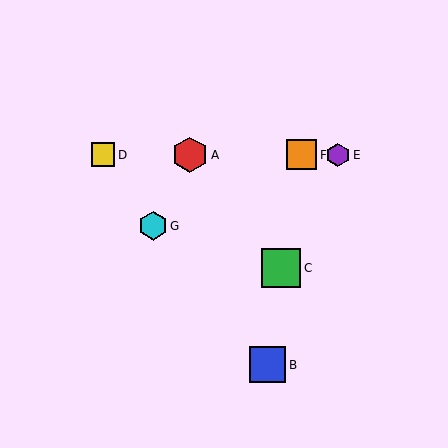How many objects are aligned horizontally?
4 objects (A, D, E, F) are aligned horizontally.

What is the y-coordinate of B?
Object B is at y≈365.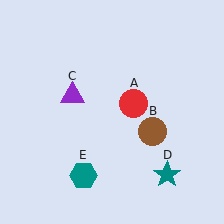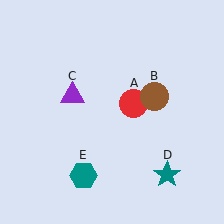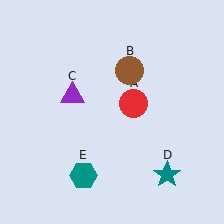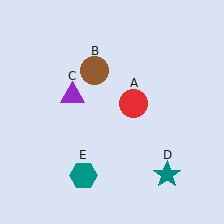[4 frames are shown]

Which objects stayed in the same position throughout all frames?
Red circle (object A) and purple triangle (object C) and teal star (object D) and teal hexagon (object E) remained stationary.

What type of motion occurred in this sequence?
The brown circle (object B) rotated counterclockwise around the center of the scene.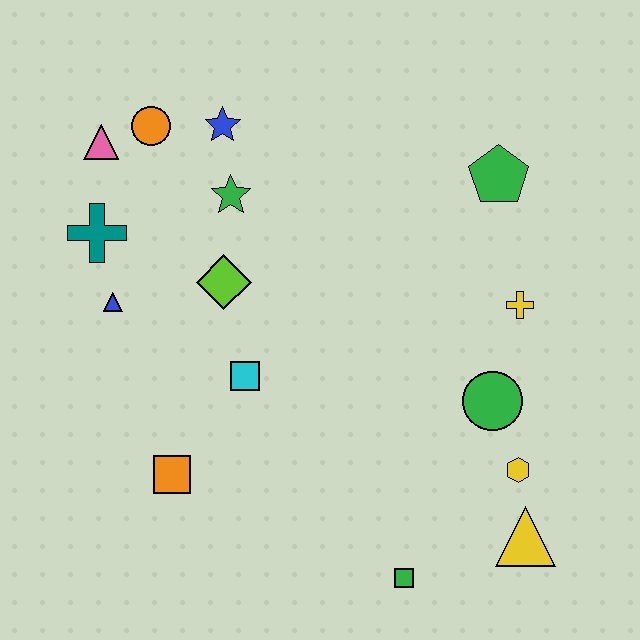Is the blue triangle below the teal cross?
Yes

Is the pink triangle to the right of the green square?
No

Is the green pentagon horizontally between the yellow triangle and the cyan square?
Yes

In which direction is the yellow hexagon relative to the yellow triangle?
The yellow hexagon is above the yellow triangle.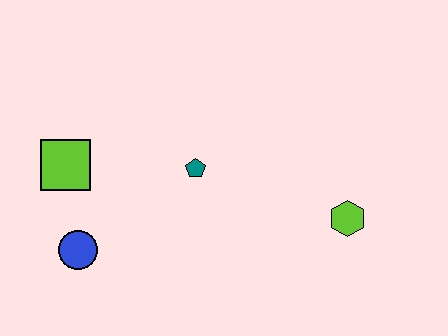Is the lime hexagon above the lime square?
No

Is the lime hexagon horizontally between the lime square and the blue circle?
No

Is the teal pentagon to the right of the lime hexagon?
No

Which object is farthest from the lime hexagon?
The lime square is farthest from the lime hexagon.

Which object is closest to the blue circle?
The lime square is closest to the blue circle.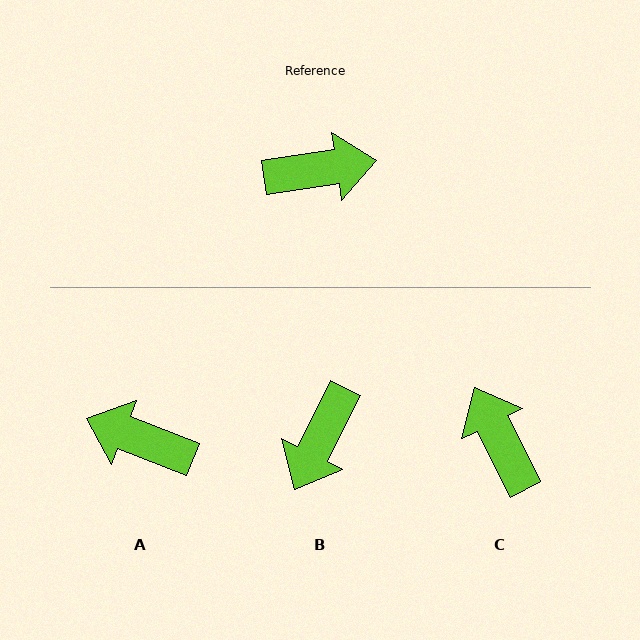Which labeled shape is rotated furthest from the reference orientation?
A, about 150 degrees away.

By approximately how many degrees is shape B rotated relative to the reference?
Approximately 125 degrees clockwise.